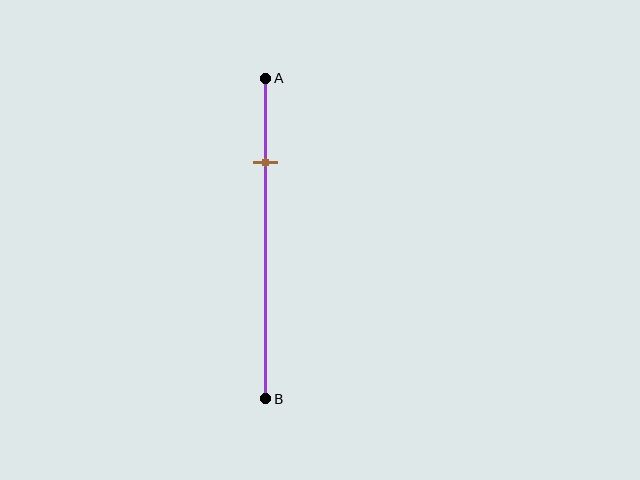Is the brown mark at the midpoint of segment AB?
No, the mark is at about 25% from A, not at the 50% midpoint.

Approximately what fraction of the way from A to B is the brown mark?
The brown mark is approximately 25% of the way from A to B.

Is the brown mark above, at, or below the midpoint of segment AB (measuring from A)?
The brown mark is above the midpoint of segment AB.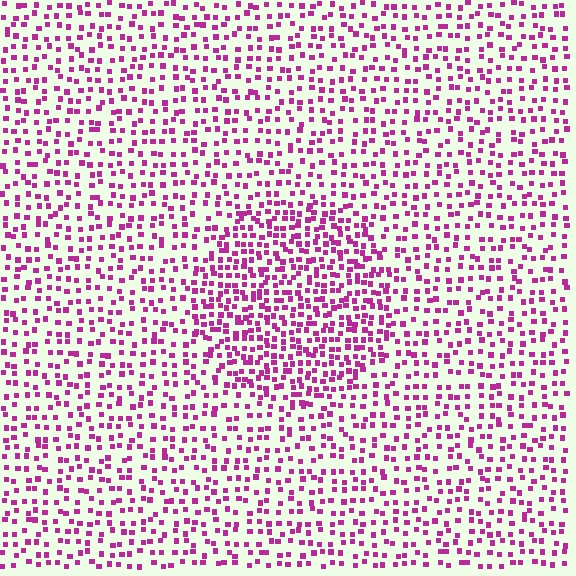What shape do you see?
I see a circle.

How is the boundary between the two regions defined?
The boundary is defined by a change in element density (approximately 1.7x ratio). All elements are the same color, size, and shape.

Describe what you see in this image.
The image contains small magenta elements arranged at two different densities. A circle-shaped region is visible where the elements are more densely packed than the surrounding area.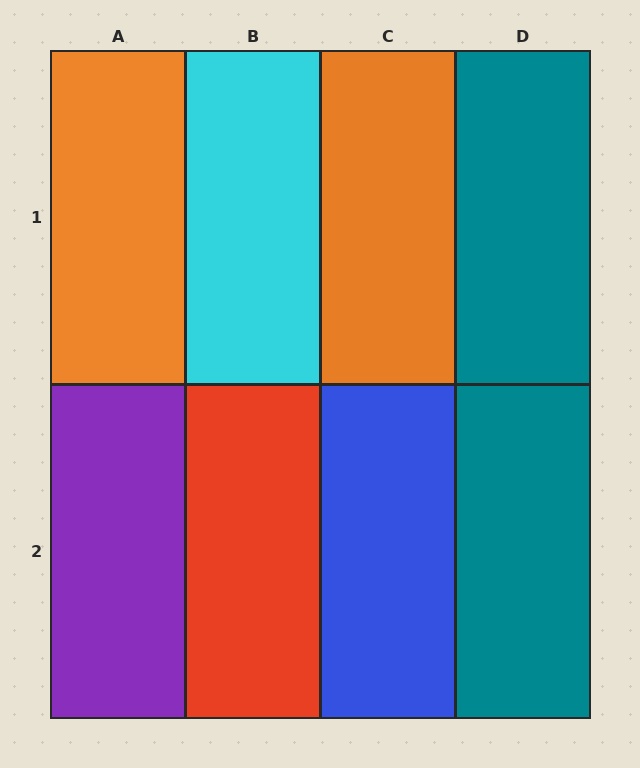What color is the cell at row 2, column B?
Red.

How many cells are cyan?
1 cell is cyan.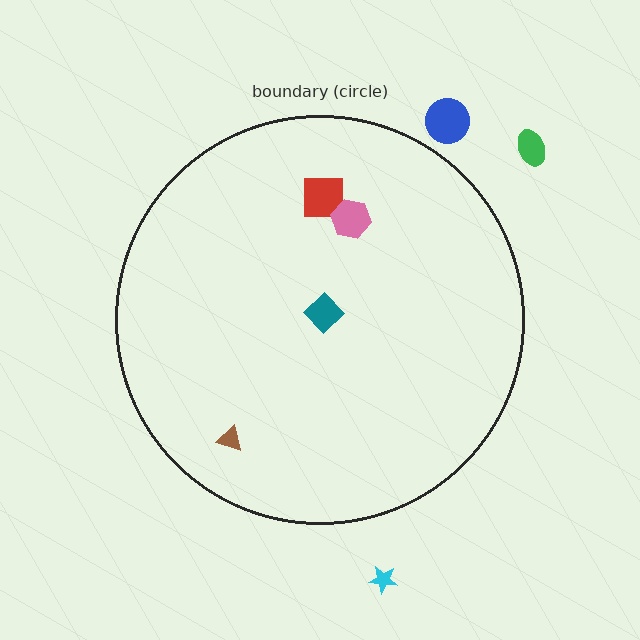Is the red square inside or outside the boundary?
Inside.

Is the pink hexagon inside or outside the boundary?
Inside.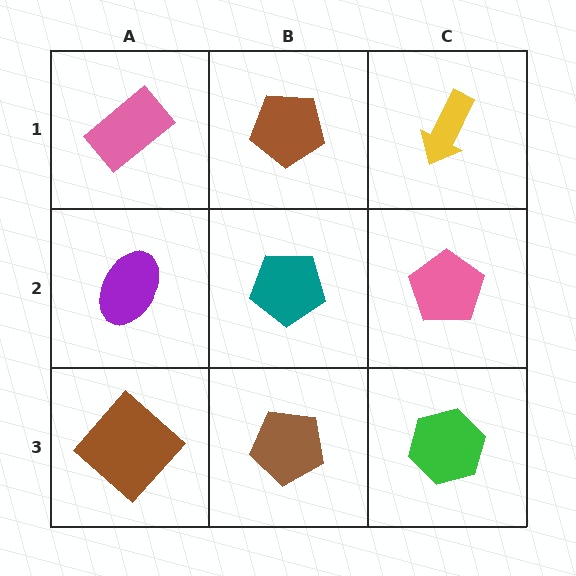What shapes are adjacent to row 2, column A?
A pink rectangle (row 1, column A), a brown diamond (row 3, column A), a teal pentagon (row 2, column B).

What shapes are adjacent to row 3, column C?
A pink pentagon (row 2, column C), a brown pentagon (row 3, column B).